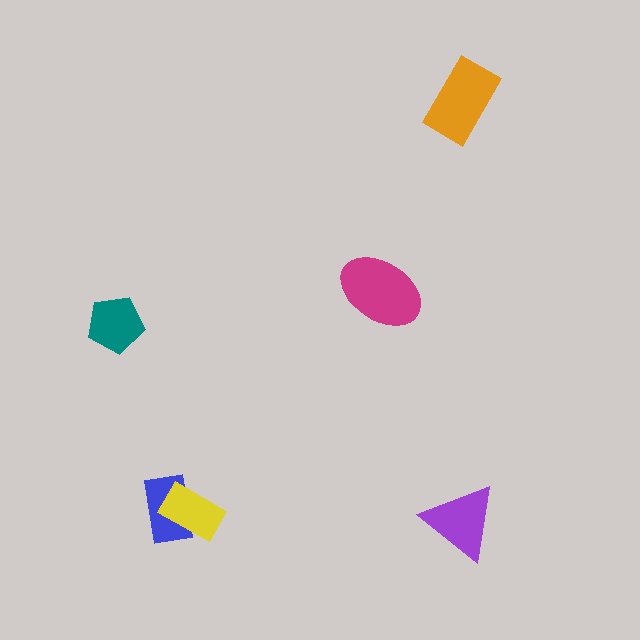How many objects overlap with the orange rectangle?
0 objects overlap with the orange rectangle.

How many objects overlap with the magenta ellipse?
0 objects overlap with the magenta ellipse.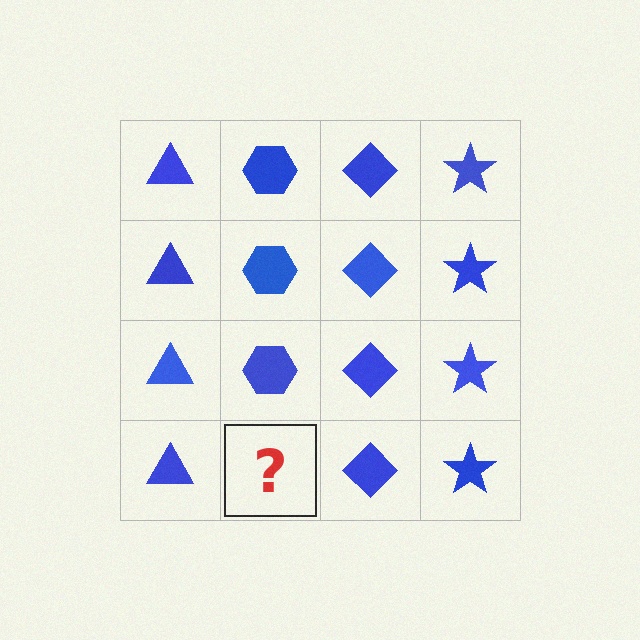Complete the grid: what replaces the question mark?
The question mark should be replaced with a blue hexagon.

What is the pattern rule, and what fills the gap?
The rule is that each column has a consistent shape. The gap should be filled with a blue hexagon.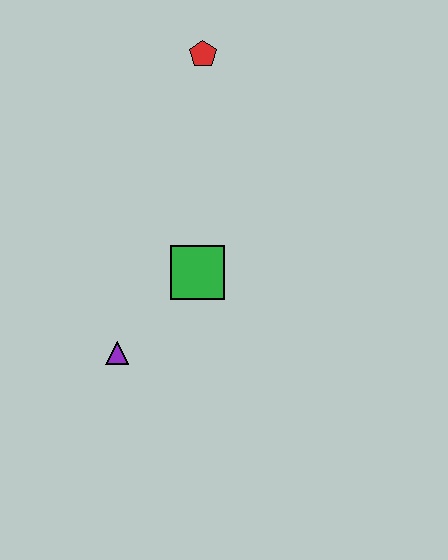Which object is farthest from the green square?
The red pentagon is farthest from the green square.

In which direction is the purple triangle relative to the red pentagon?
The purple triangle is below the red pentagon.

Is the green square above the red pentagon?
No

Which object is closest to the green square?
The purple triangle is closest to the green square.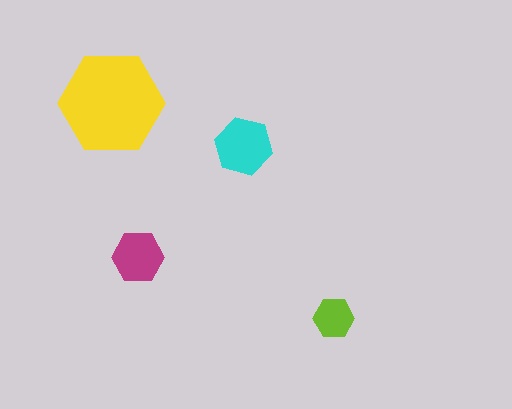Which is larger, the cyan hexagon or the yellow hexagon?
The yellow one.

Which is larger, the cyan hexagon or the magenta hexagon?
The cyan one.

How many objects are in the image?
There are 4 objects in the image.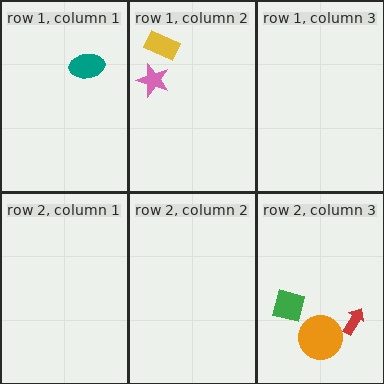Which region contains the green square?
The row 2, column 3 region.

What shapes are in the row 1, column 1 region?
The teal ellipse.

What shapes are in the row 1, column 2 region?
The yellow rectangle, the pink star.